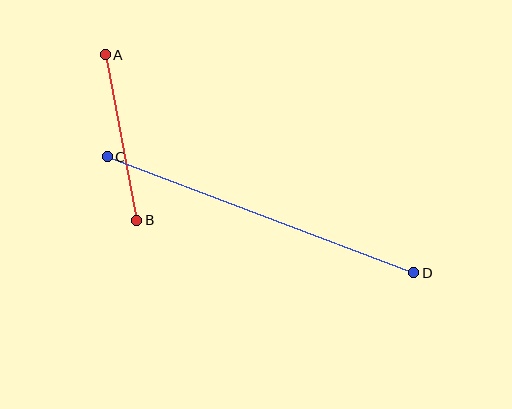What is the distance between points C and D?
The distance is approximately 328 pixels.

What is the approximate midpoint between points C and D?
The midpoint is at approximately (260, 215) pixels.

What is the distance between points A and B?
The distance is approximately 168 pixels.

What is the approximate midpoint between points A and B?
The midpoint is at approximately (121, 137) pixels.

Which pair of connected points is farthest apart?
Points C and D are farthest apart.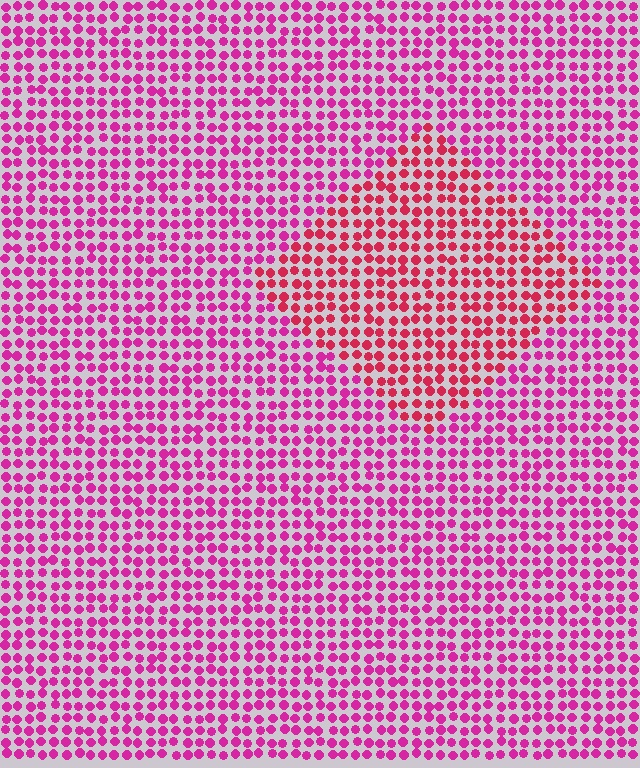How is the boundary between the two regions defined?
The boundary is defined purely by a slight shift in hue (about 28 degrees). Spacing, size, and orientation are identical on both sides.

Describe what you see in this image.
The image is filled with small magenta elements in a uniform arrangement. A diamond-shaped region is visible where the elements are tinted to a slightly different hue, forming a subtle color boundary.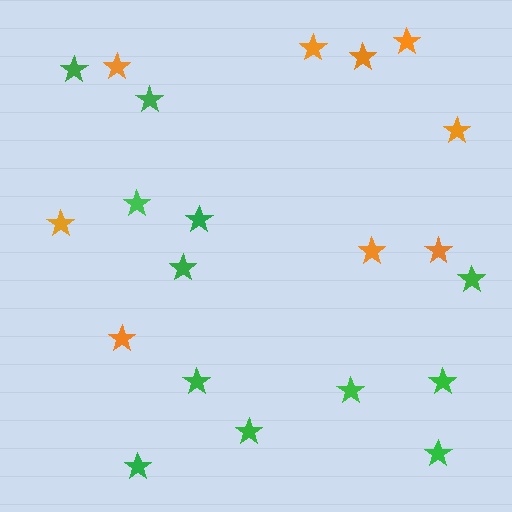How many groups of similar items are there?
There are 2 groups: one group of green stars (12) and one group of orange stars (9).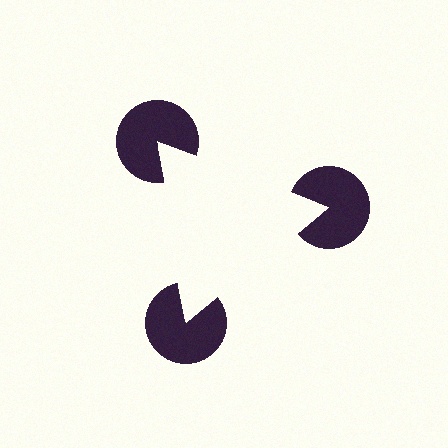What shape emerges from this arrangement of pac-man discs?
An illusory triangle — its edges are inferred from the aligned wedge cuts in the pac-man discs, not physically drawn.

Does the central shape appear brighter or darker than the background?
It typically appears slightly brighter than the background, even though no actual brightness change is drawn.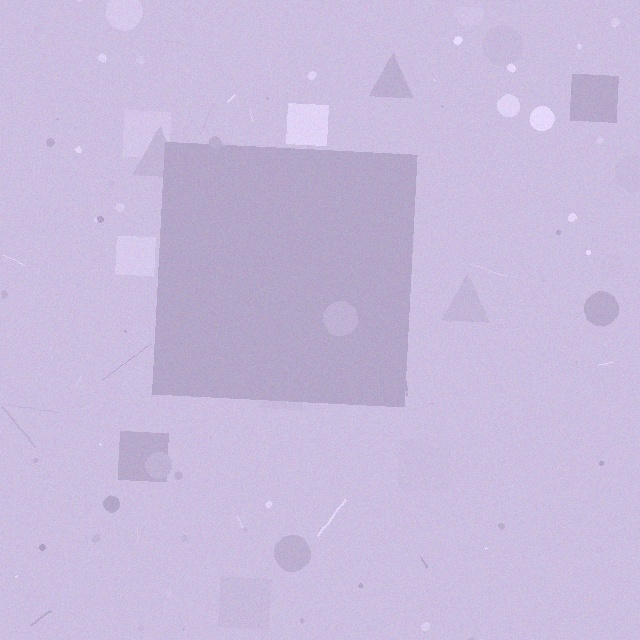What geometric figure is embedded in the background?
A square is embedded in the background.